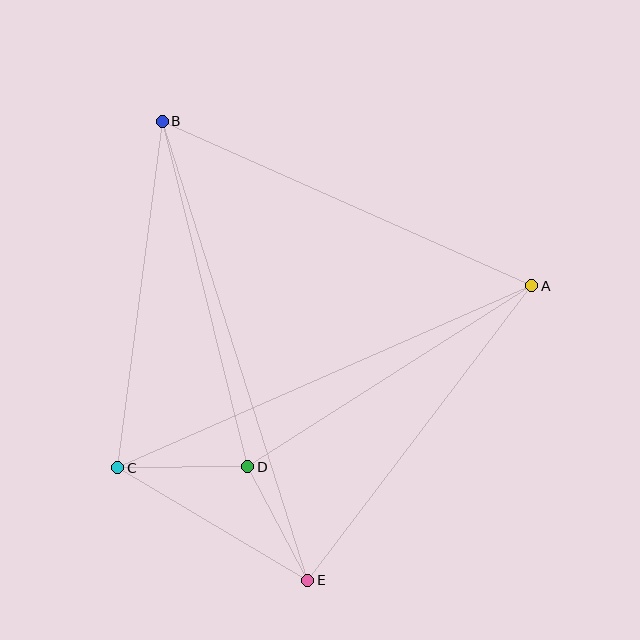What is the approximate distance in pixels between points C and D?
The distance between C and D is approximately 130 pixels.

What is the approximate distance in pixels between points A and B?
The distance between A and B is approximately 404 pixels.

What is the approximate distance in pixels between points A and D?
The distance between A and D is approximately 337 pixels.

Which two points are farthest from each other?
Points B and E are farthest from each other.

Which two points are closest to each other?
Points D and E are closest to each other.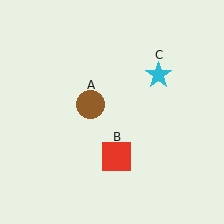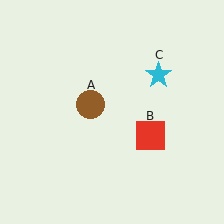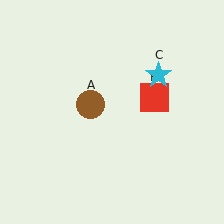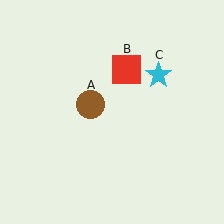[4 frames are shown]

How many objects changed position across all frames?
1 object changed position: red square (object B).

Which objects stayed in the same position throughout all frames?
Brown circle (object A) and cyan star (object C) remained stationary.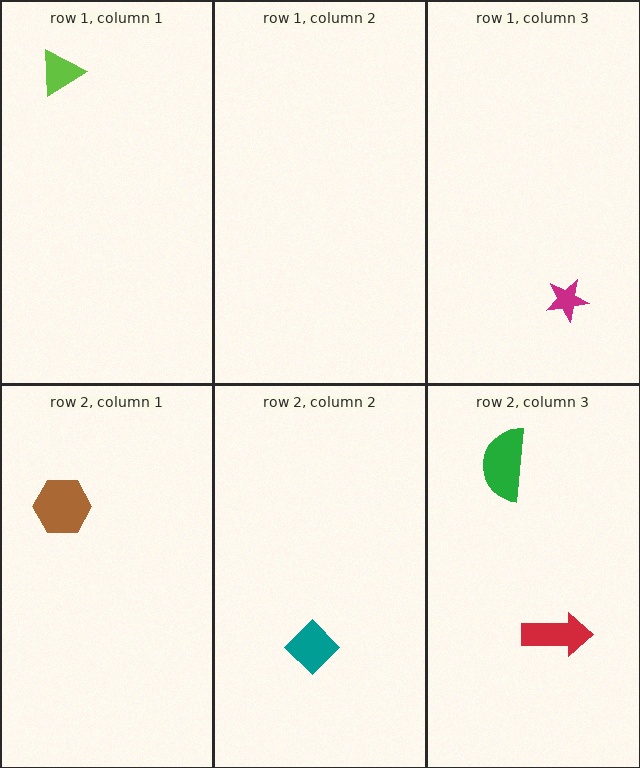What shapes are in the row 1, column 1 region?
The lime triangle.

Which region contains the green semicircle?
The row 2, column 3 region.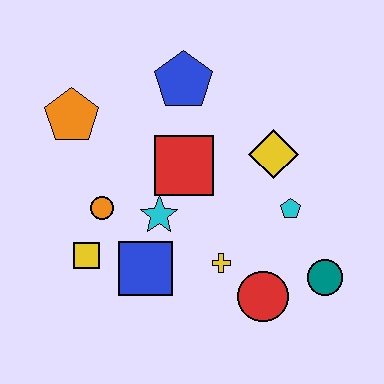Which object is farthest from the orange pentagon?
The teal circle is farthest from the orange pentagon.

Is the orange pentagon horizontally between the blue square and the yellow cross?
No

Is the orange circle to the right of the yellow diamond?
No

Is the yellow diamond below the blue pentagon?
Yes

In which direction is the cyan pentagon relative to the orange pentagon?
The cyan pentagon is to the right of the orange pentagon.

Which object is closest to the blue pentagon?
The red square is closest to the blue pentagon.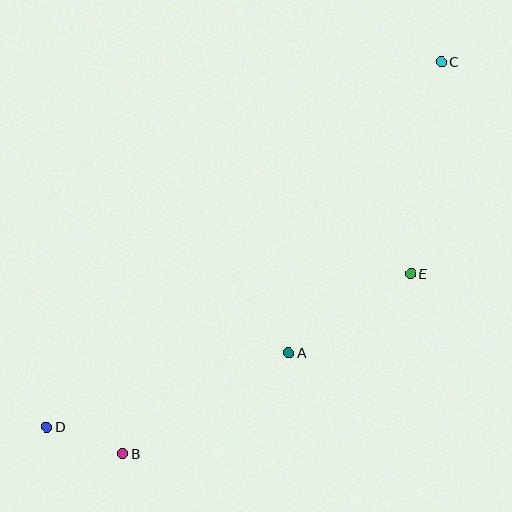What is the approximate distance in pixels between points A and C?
The distance between A and C is approximately 328 pixels.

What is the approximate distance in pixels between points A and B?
The distance between A and B is approximately 194 pixels.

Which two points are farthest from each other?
Points C and D are farthest from each other.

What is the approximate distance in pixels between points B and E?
The distance between B and E is approximately 340 pixels.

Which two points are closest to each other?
Points B and D are closest to each other.